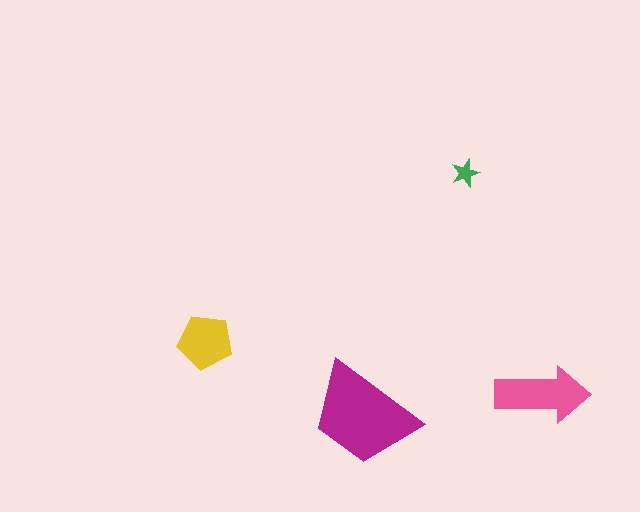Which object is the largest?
The magenta trapezoid.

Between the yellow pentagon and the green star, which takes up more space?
The yellow pentagon.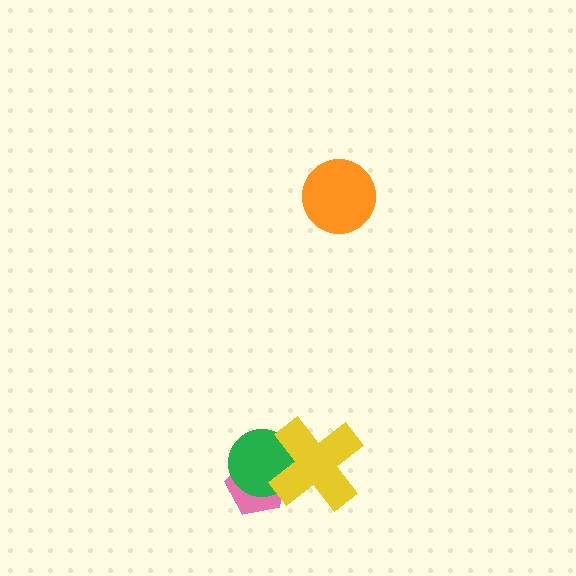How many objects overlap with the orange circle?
0 objects overlap with the orange circle.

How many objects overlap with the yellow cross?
2 objects overlap with the yellow cross.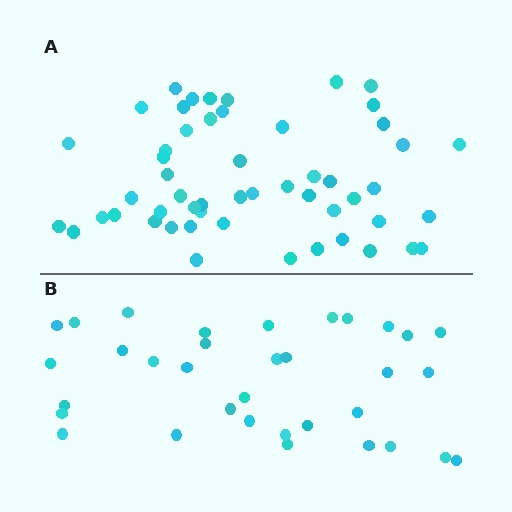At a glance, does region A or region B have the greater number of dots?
Region A (the top region) has more dots.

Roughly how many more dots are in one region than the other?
Region A has approximately 20 more dots than region B.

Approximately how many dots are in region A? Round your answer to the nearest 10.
About 50 dots. (The exact count is 53, which rounds to 50.)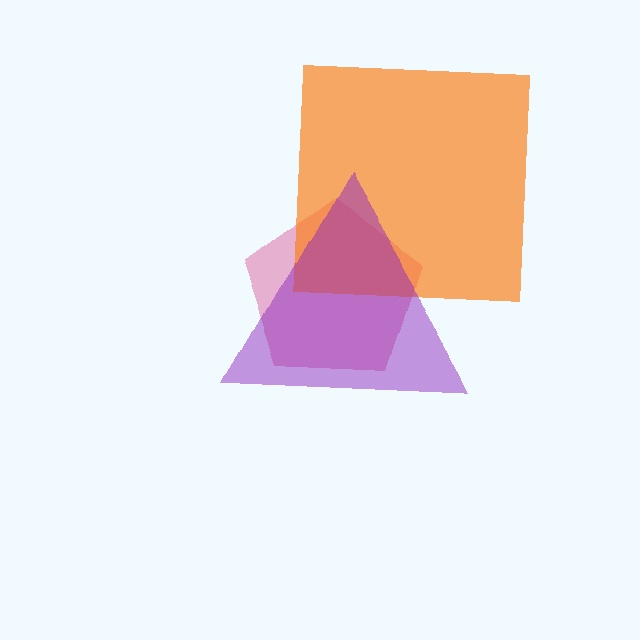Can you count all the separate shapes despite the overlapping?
Yes, there are 3 separate shapes.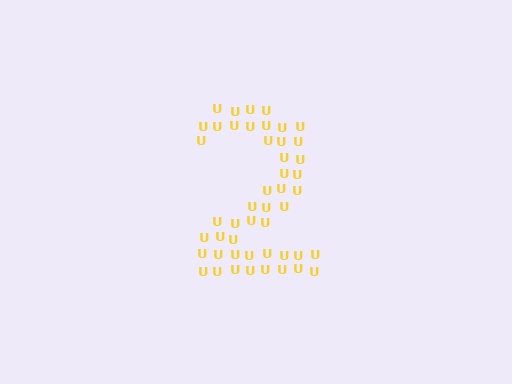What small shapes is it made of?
It is made of small letter U's.